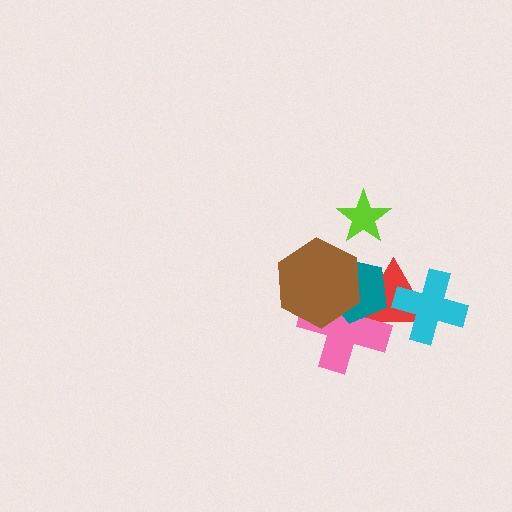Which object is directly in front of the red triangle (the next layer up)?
The pink cross is directly in front of the red triangle.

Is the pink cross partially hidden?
Yes, it is partially covered by another shape.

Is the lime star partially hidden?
No, no other shape covers it.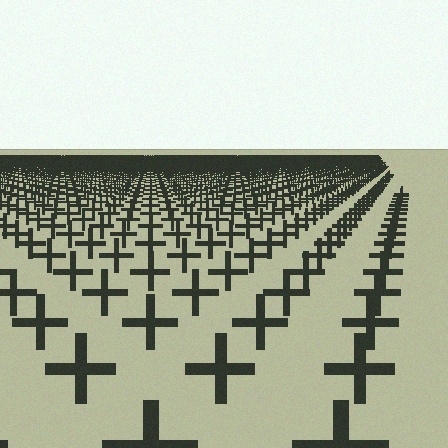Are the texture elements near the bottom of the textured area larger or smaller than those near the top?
Larger. Near the bottom, elements are closer to the viewer and appear at a bigger on-screen size.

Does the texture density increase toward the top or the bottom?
Density increases toward the top.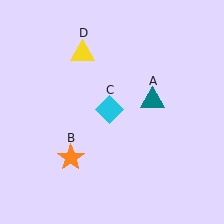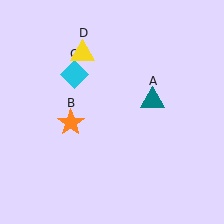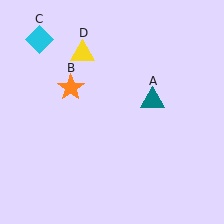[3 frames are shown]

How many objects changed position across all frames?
2 objects changed position: orange star (object B), cyan diamond (object C).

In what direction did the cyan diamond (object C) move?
The cyan diamond (object C) moved up and to the left.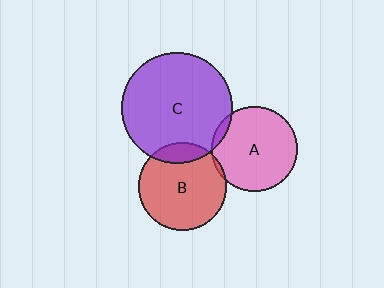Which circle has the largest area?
Circle C (purple).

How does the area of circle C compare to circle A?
Approximately 1.7 times.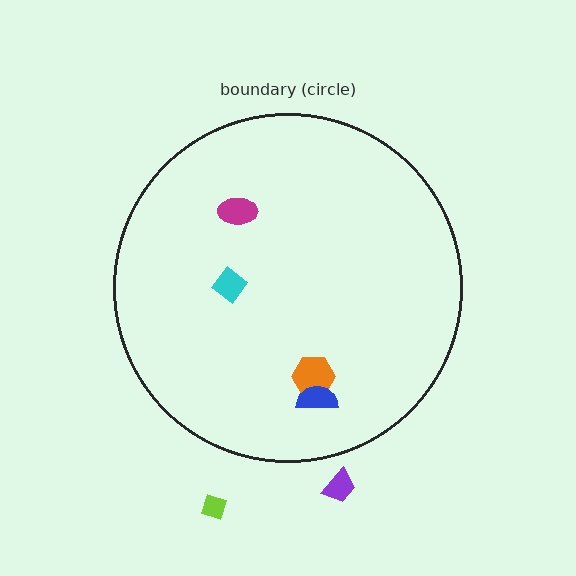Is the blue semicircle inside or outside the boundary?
Inside.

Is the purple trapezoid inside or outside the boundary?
Outside.